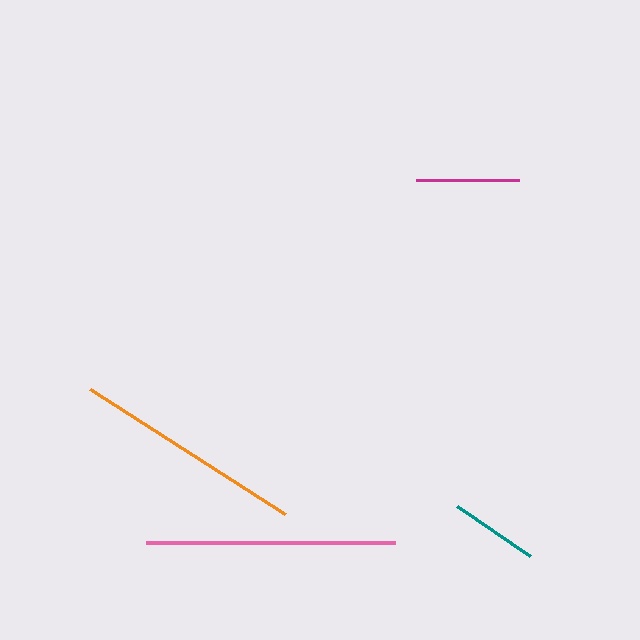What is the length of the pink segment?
The pink segment is approximately 249 pixels long.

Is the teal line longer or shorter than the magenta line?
The magenta line is longer than the teal line.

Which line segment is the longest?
The pink line is the longest at approximately 249 pixels.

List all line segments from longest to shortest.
From longest to shortest: pink, orange, magenta, teal.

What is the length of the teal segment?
The teal segment is approximately 88 pixels long.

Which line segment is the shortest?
The teal line is the shortest at approximately 88 pixels.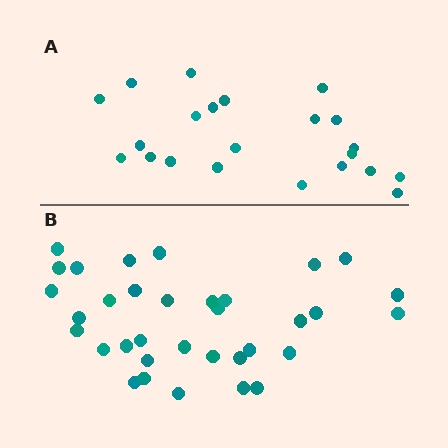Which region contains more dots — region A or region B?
Region B (the bottom region) has more dots.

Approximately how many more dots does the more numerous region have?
Region B has roughly 12 or so more dots than region A.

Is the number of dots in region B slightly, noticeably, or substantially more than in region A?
Region B has substantially more. The ratio is roughly 1.5 to 1.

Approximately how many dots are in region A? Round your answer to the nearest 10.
About 20 dots. (The exact count is 22, which rounds to 20.)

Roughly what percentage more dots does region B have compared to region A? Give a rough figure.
About 55% more.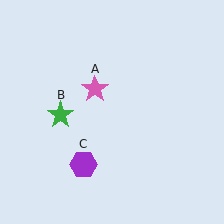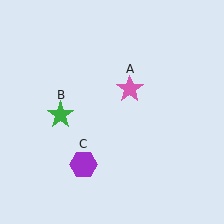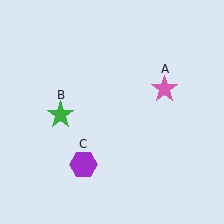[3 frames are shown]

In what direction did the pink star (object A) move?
The pink star (object A) moved right.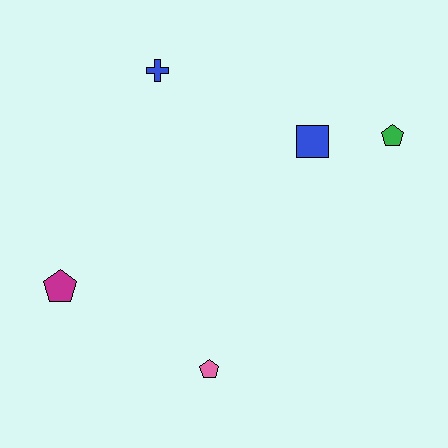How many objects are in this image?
There are 5 objects.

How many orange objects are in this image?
There are no orange objects.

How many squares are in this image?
There is 1 square.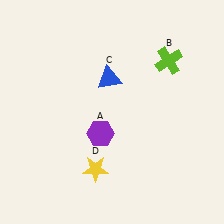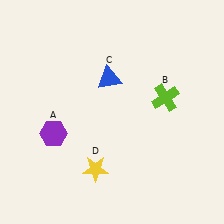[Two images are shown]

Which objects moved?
The objects that moved are: the purple hexagon (A), the lime cross (B).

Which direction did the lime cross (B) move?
The lime cross (B) moved down.